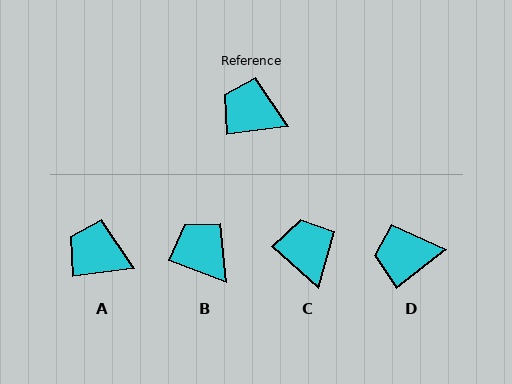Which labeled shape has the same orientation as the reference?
A.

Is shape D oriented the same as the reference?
No, it is off by about 31 degrees.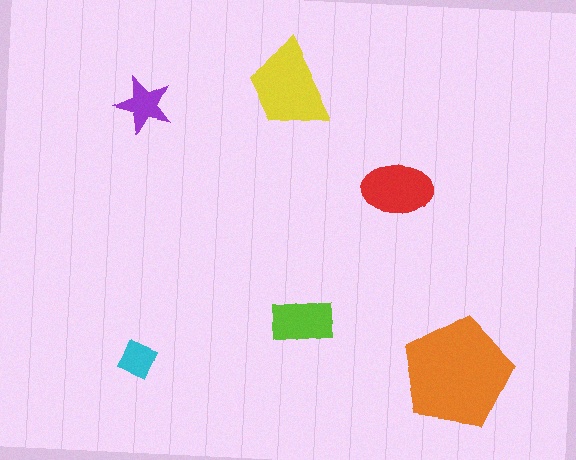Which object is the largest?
The orange pentagon.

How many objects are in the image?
There are 6 objects in the image.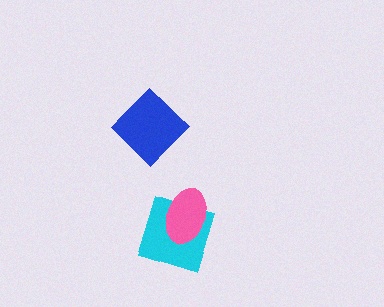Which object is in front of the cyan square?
The pink ellipse is in front of the cyan square.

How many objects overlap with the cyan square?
1 object overlaps with the cyan square.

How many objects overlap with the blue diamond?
0 objects overlap with the blue diamond.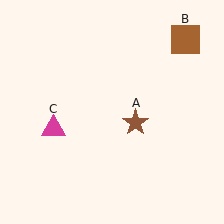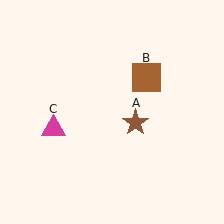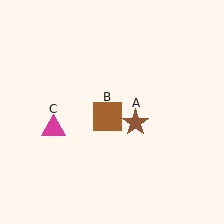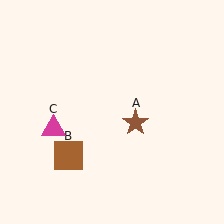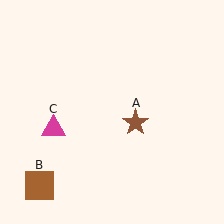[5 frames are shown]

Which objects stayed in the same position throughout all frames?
Brown star (object A) and magenta triangle (object C) remained stationary.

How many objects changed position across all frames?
1 object changed position: brown square (object B).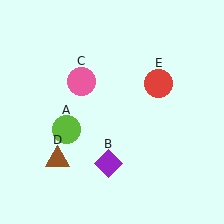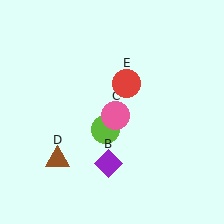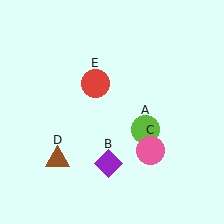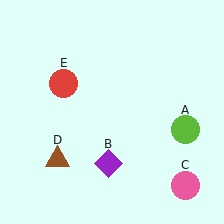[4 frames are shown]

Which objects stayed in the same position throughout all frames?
Purple diamond (object B) and brown triangle (object D) remained stationary.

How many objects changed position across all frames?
3 objects changed position: lime circle (object A), pink circle (object C), red circle (object E).